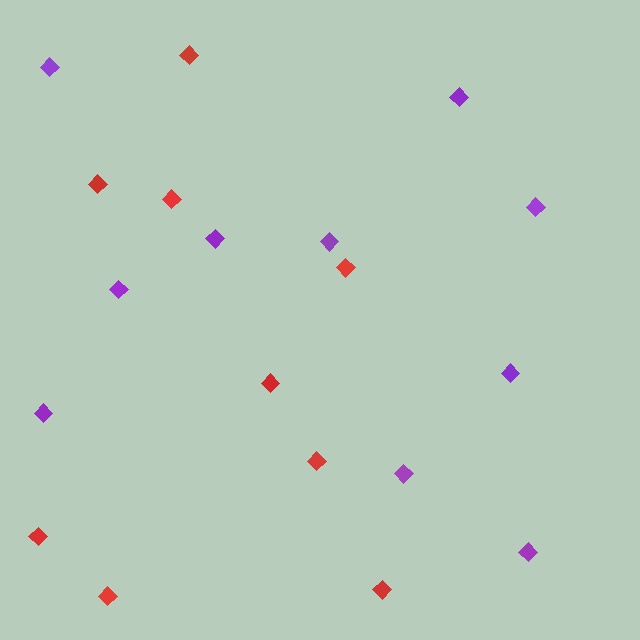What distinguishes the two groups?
There are 2 groups: one group of purple diamonds (10) and one group of red diamonds (9).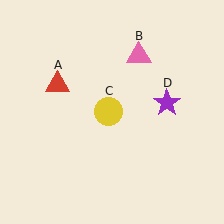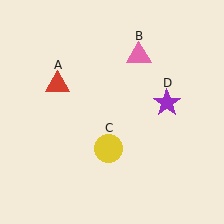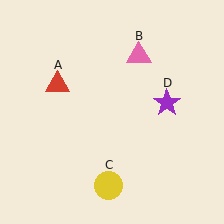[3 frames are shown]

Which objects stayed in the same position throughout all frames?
Red triangle (object A) and pink triangle (object B) and purple star (object D) remained stationary.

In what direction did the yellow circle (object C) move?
The yellow circle (object C) moved down.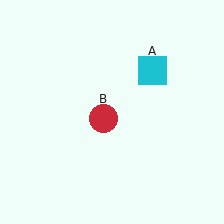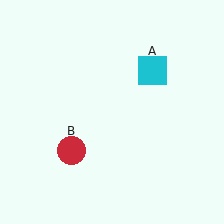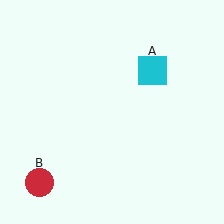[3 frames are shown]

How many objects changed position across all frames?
1 object changed position: red circle (object B).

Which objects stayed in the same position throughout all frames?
Cyan square (object A) remained stationary.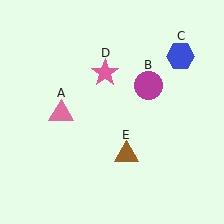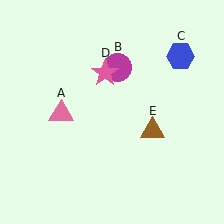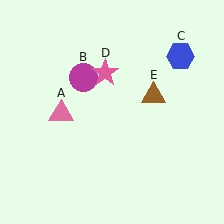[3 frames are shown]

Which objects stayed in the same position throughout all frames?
Pink triangle (object A) and blue hexagon (object C) and pink star (object D) remained stationary.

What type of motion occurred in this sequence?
The magenta circle (object B), brown triangle (object E) rotated counterclockwise around the center of the scene.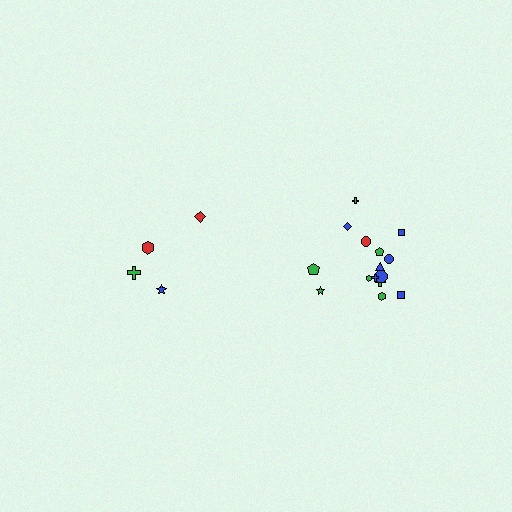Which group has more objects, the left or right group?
The right group.